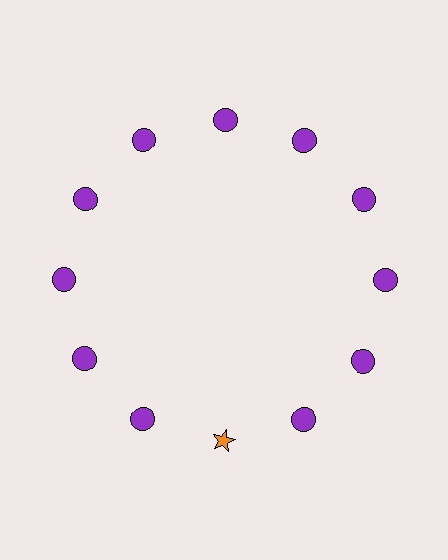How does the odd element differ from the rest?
It differs in both color (orange instead of purple) and shape (star instead of circle).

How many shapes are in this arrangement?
There are 12 shapes arranged in a ring pattern.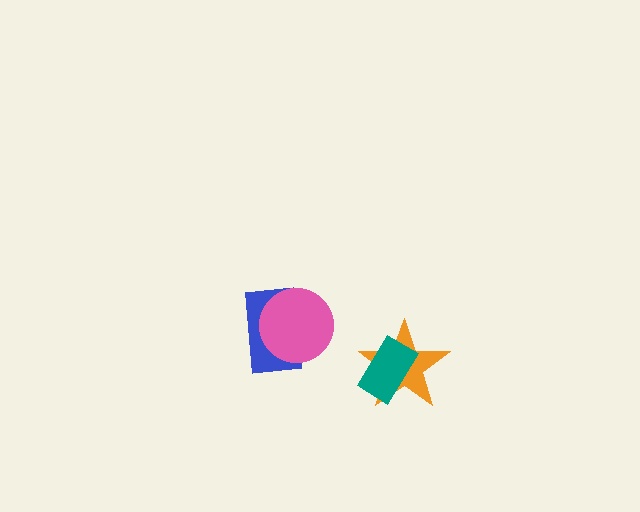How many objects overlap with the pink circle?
1 object overlaps with the pink circle.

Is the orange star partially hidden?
Yes, it is partially covered by another shape.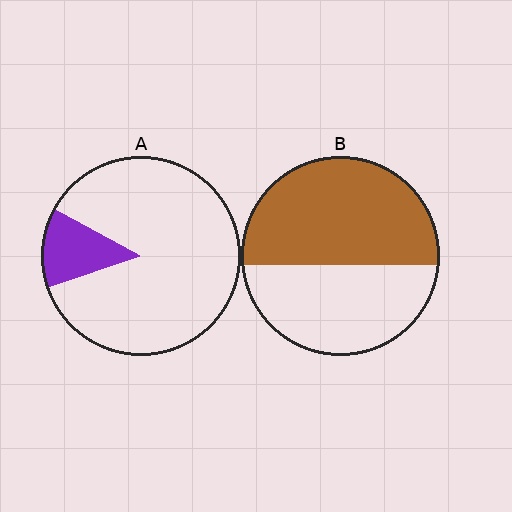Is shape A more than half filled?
No.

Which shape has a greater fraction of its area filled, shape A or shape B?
Shape B.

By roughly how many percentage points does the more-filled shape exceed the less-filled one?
By roughly 45 percentage points (B over A).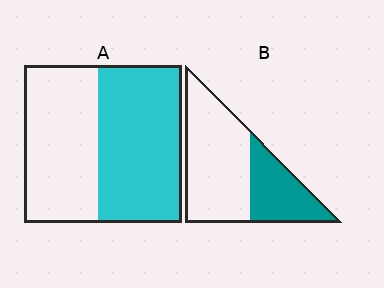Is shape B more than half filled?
No.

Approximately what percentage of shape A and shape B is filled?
A is approximately 55% and B is approximately 35%.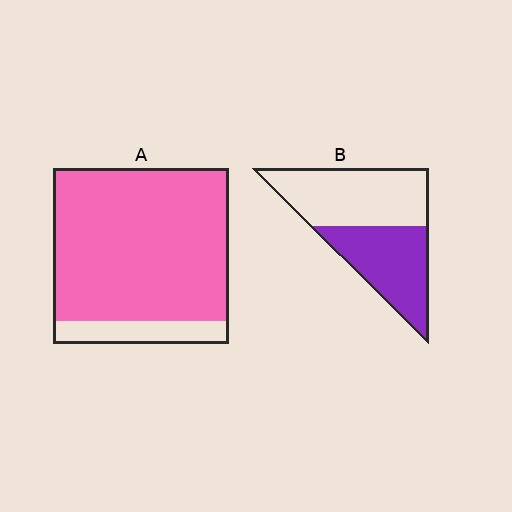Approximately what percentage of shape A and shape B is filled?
A is approximately 85% and B is approximately 45%.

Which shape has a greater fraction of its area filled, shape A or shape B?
Shape A.